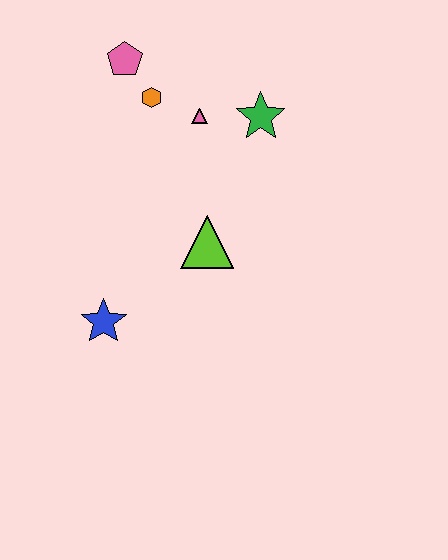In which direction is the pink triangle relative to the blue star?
The pink triangle is above the blue star.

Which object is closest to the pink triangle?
The orange hexagon is closest to the pink triangle.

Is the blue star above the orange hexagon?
No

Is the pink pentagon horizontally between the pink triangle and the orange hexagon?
No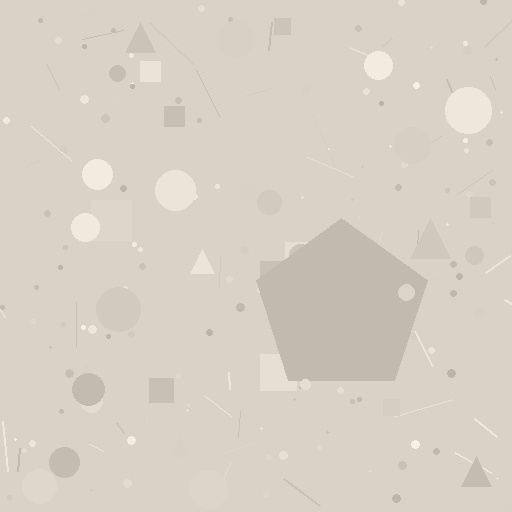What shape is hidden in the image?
A pentagon is hidden in the image.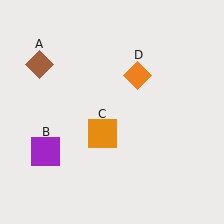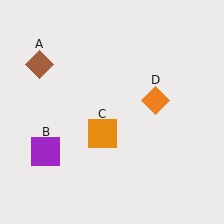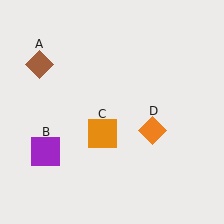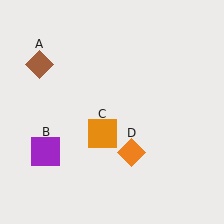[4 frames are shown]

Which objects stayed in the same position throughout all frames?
Brown diamond (object A) and purple square (object B) and orange square (object C) remained stationary.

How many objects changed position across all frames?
1 object changed position: orange diamond (object D).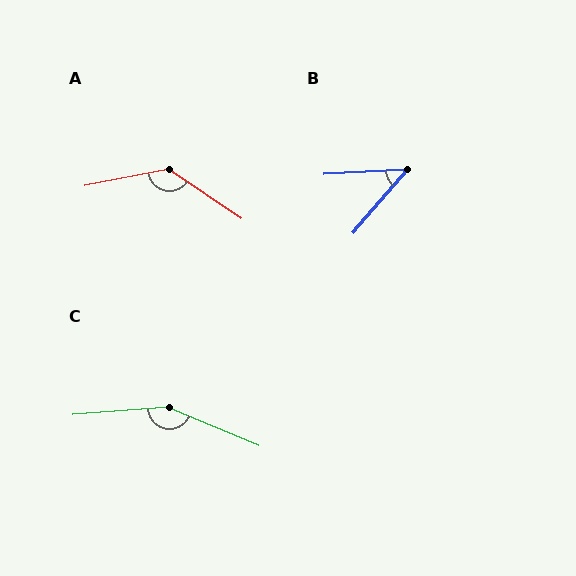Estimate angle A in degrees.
Approximately 135 degrees.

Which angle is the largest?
C, at approximately 153 degrees.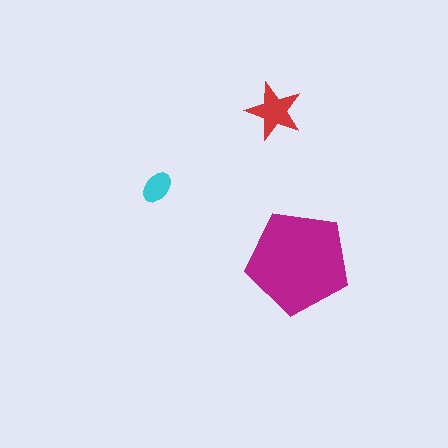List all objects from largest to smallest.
The magenta pentagon, the red star, the cyan ellipse.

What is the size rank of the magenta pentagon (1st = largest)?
1st.